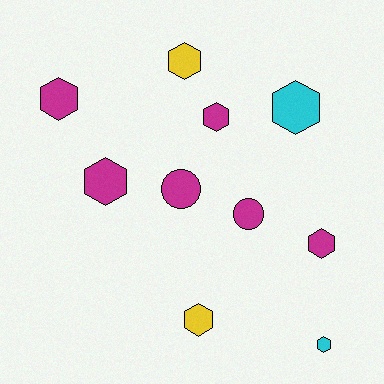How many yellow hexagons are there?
There are 2 yellow hexagons.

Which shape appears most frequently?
Hexagon, with 8 objects.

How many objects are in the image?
There are 10 objects.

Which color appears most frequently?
Magenta, with 6 objects.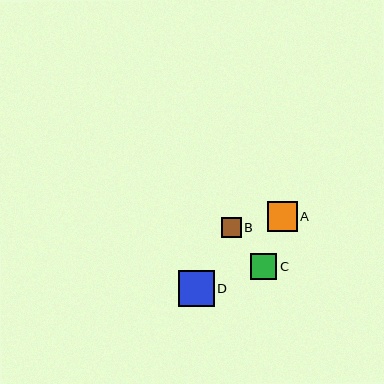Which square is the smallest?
Square B is the smallest with a size of approximately 20 pixels.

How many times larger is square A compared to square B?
Square A is approximately 1.5 times the size of square B.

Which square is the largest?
Square D is the largest with a size of approximately 36 pixels.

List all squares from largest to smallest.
From largest to smallest: D, A, C, B.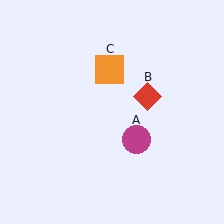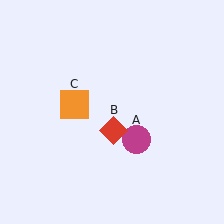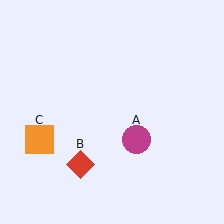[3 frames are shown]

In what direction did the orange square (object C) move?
The orange square (object C) moved down and to the left.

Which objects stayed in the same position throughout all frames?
Magenta circle (object A) remained stationary.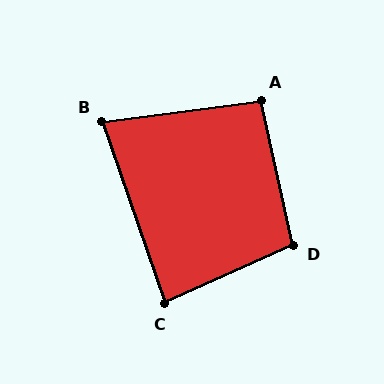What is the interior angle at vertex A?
Approximately 95 degrees (obtuse).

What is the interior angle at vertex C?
Approximately 85 degrees (acute).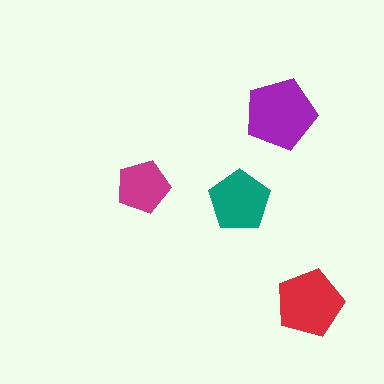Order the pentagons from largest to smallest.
the purple one, the red one, the teal one, the magenta one.